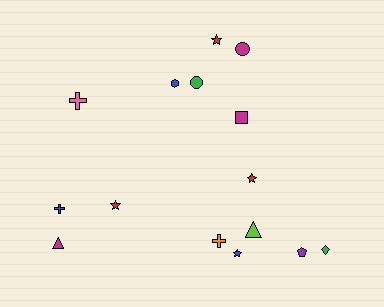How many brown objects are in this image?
There are no brown objects.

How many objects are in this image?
There are 15 objects.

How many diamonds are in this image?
There is 1 diamond.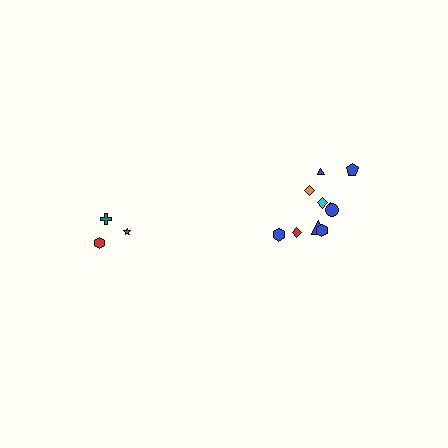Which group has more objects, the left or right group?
The right group.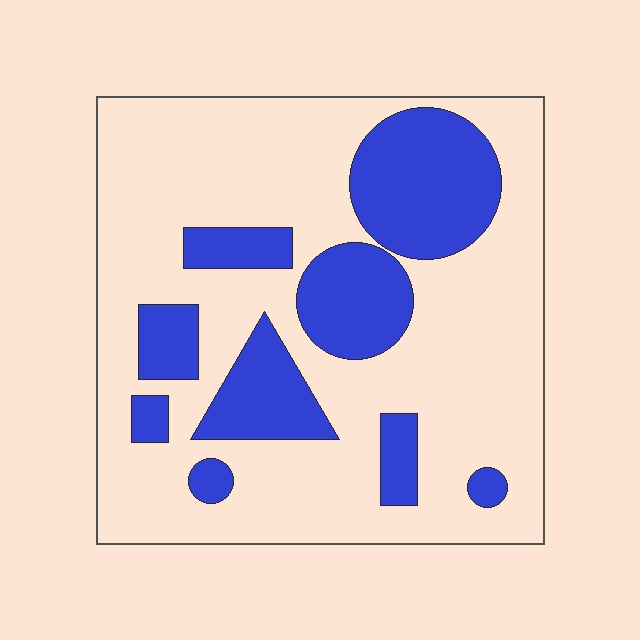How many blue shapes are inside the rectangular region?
9.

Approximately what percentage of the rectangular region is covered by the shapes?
Approximately 30%.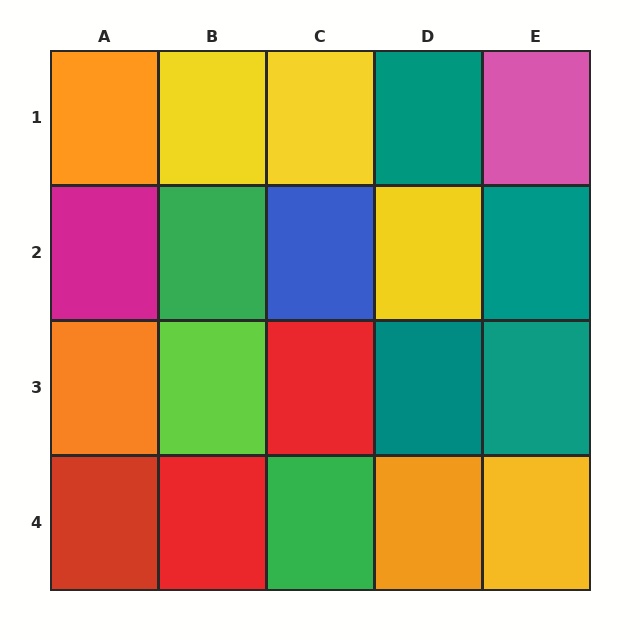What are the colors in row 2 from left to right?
Magenta, green, blue, yellow, teal.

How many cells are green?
2 cells are green.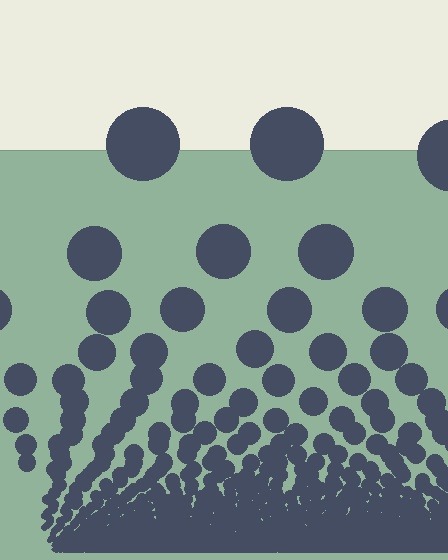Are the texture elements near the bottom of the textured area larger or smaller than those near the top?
Smaller. The gradient is inverted — elements near the bottom are smaller and denser.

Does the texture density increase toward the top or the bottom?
Density increases toward the bottom.